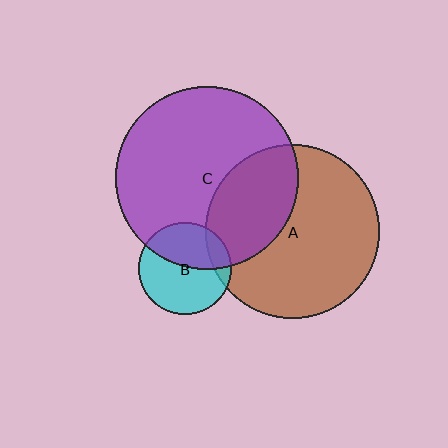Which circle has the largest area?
Circle C (purple).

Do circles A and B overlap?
Yes.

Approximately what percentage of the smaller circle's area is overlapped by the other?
Approximately 10%.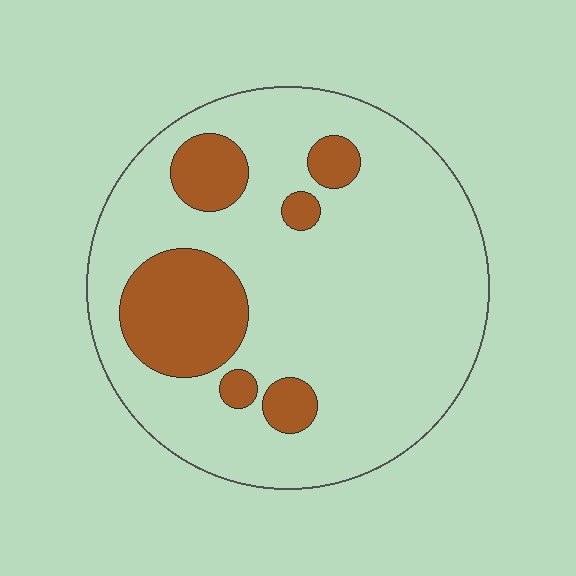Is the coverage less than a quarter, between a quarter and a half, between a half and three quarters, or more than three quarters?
Less than a quarter.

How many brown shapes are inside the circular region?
6.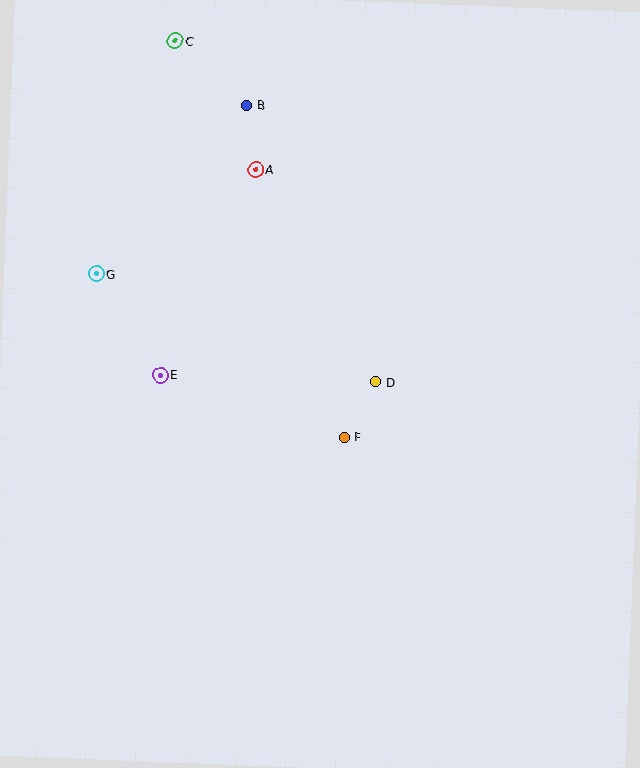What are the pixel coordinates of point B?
Point B is at (246, 105).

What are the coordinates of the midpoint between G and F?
The midpoint between G and F is at (220, 356).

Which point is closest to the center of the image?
Point D at (376, 382) is closest to the center.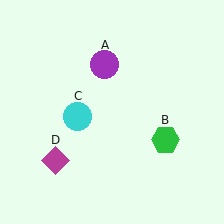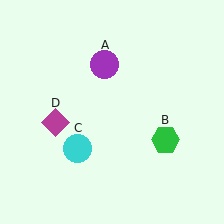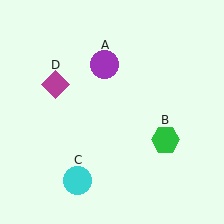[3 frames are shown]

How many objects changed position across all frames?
2 objects changed position: cyan circle (object C), magenta diamond (object D).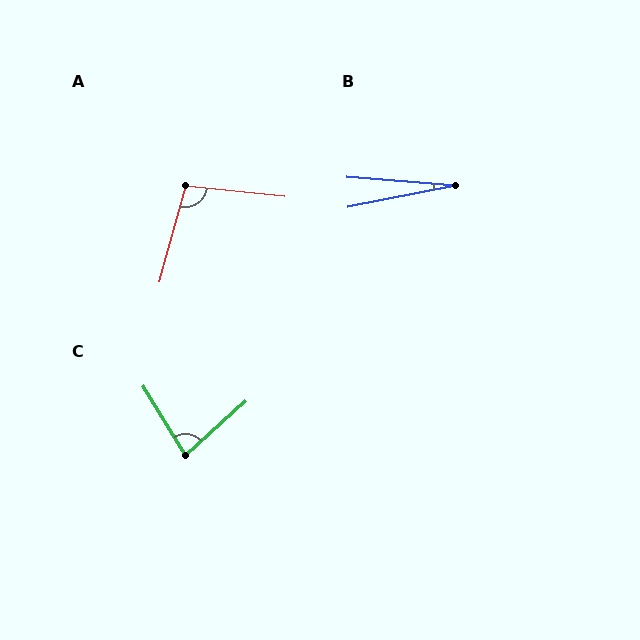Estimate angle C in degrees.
Approximately 80 degrees.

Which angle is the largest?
A, at approximately 99 degrees.